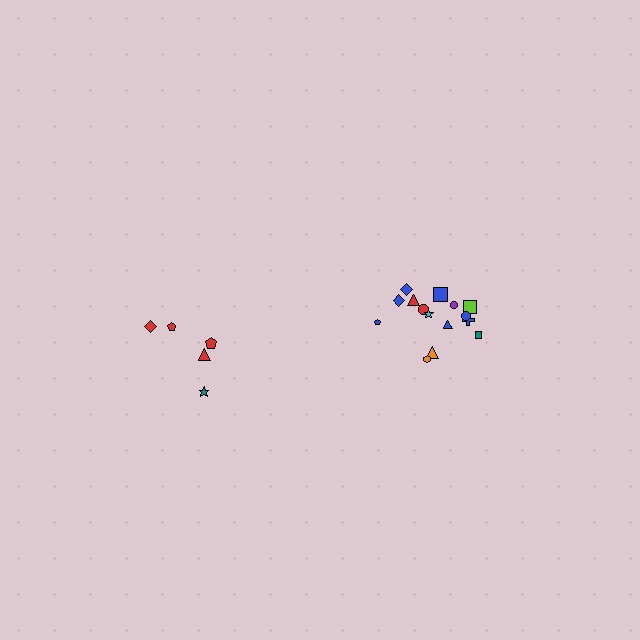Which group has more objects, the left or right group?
The right group.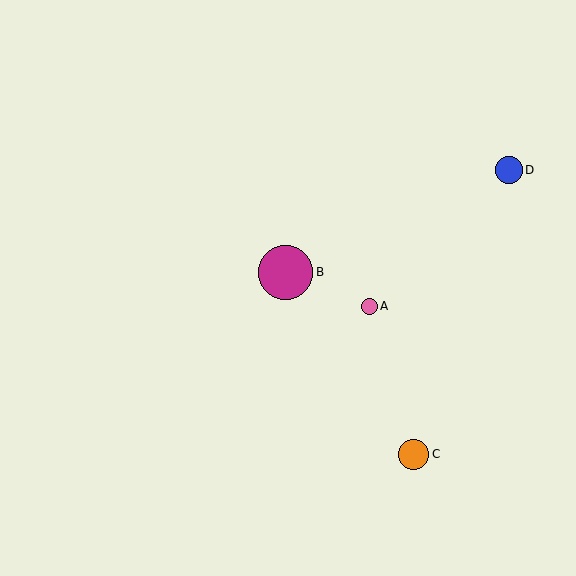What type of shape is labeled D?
Shape D is a blue circle.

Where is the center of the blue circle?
The center of the blue circle is at (509, 170).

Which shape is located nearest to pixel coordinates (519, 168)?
The blue circle (labeled D) at (509, 170) is nearest to that location.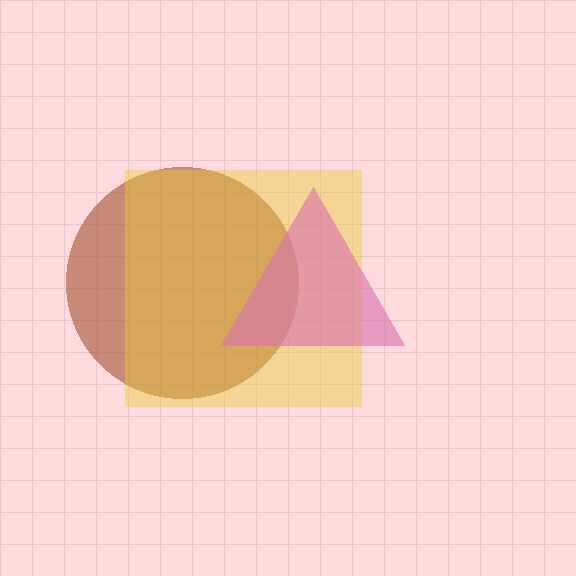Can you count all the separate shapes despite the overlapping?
Yes, there are 3 separate shapes.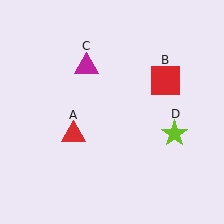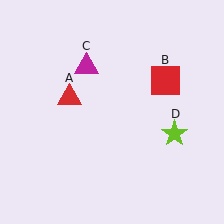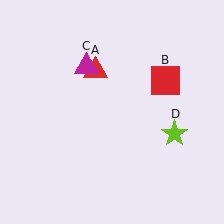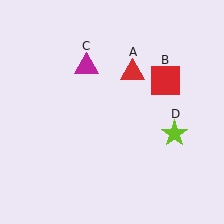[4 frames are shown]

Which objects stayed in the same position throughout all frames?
Red square (object B) and magenta triangle (object C) and lime star (object D) remained stationary.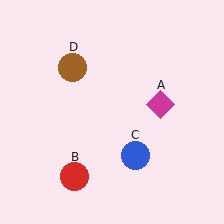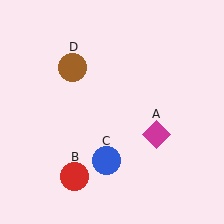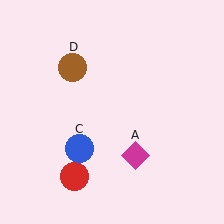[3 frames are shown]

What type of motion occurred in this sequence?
The magenta diamond (object A), blue circle (object C) rotated clockwise around the center of the scene.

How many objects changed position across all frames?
2 objects changed position: magenta diamond (object A), blue circle (object C).